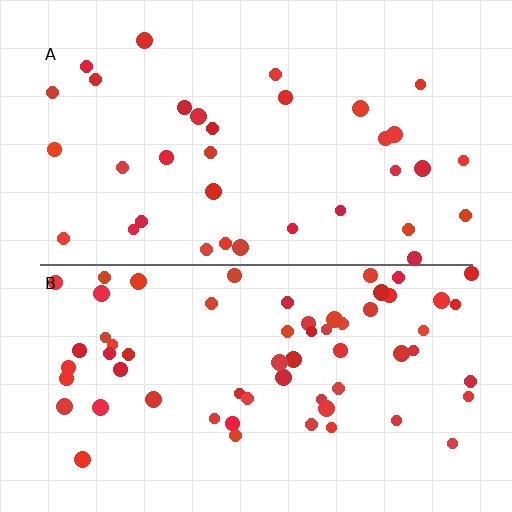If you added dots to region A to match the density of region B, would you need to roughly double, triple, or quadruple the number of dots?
Approximately double.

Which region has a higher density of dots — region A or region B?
B (the bottom).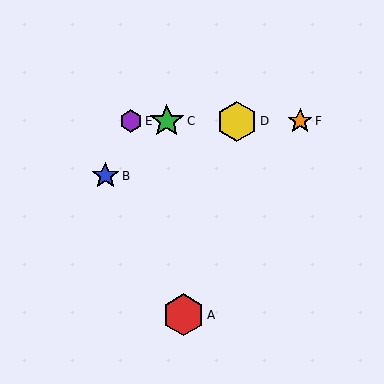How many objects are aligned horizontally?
4 objects (C, D, E, F) are aligned horizontally.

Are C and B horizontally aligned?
No, C is at y≈121 and B is at y≈176.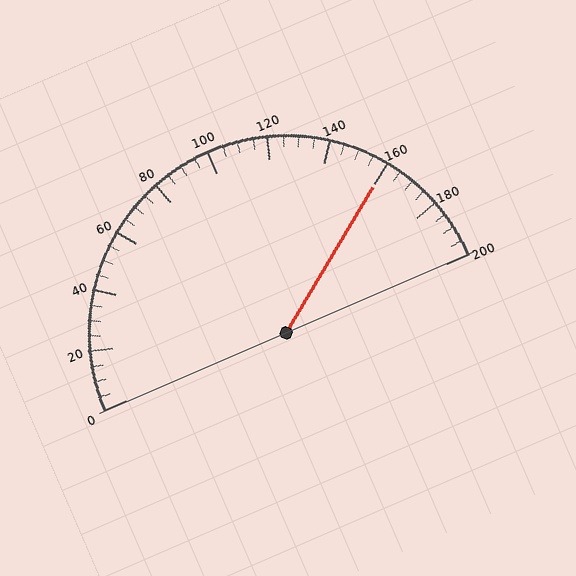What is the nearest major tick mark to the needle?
The nearest major tick mark is 160.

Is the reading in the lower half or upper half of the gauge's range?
The reading is in the upper half of the range (0 to 200).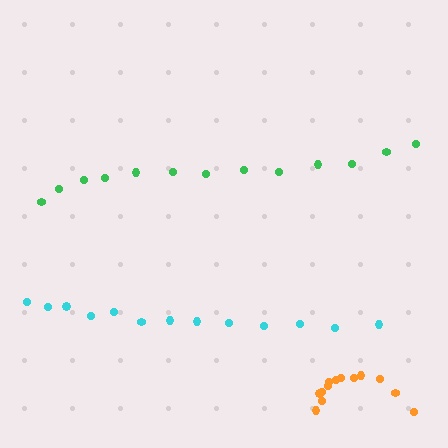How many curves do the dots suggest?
There are 3 distinct paths.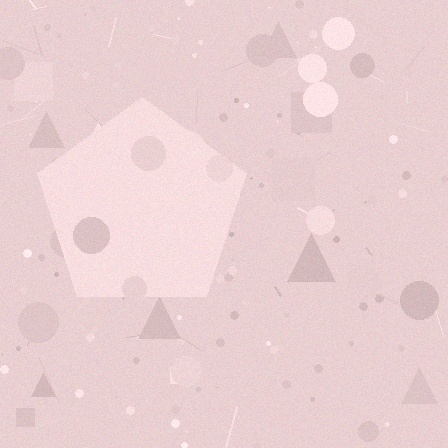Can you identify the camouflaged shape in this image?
The camouflaged shape is a pentagon.